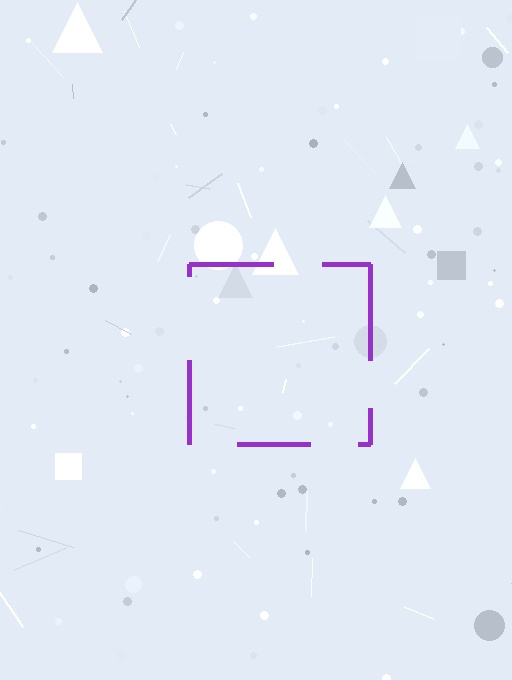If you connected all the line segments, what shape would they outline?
They would outline a square.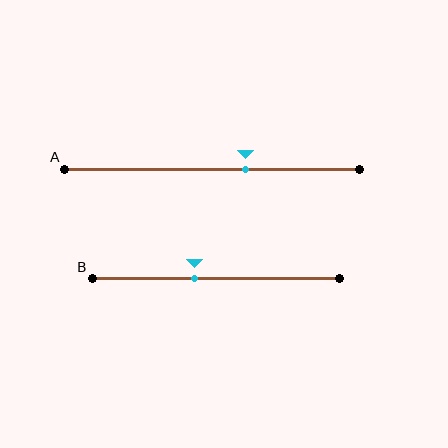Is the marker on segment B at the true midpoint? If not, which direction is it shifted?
No, the marker on segment B is shifted to the left by about 9% of the segment length.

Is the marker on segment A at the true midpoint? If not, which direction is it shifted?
No, the marker on segment A is shifted to the right by about 11% of the segment length.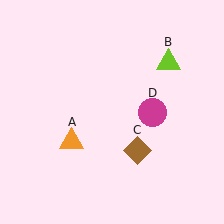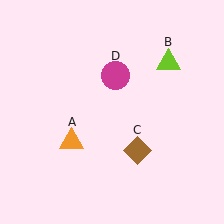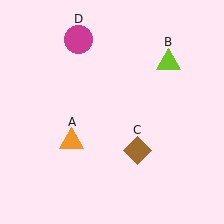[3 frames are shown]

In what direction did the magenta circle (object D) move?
The magenta circle (object D) moved up and to the left.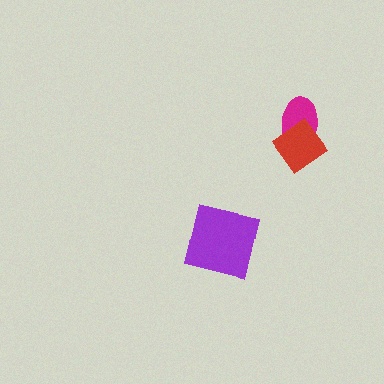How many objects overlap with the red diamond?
1 object overlaps with the red diamond.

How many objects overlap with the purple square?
0 objects overlap with the purple square.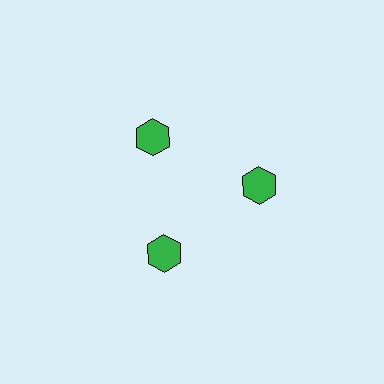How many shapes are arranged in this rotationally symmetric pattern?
There are 3 shapes, arranged in 3 groups of 1.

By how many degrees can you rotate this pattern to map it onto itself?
The pattern maps onto itself every 120 degrees of rotation.